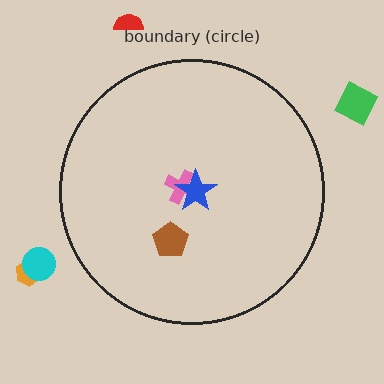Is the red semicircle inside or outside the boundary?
Outside.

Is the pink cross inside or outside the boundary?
Inside.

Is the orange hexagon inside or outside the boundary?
Outside.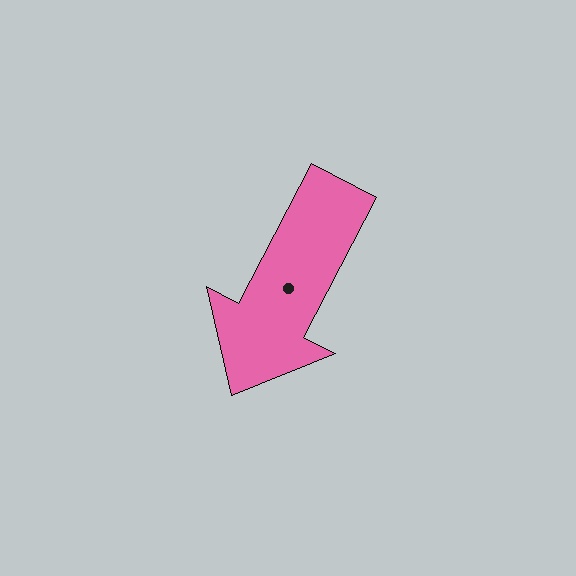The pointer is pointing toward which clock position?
Roughly 7 o'clock.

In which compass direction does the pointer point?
Southwest.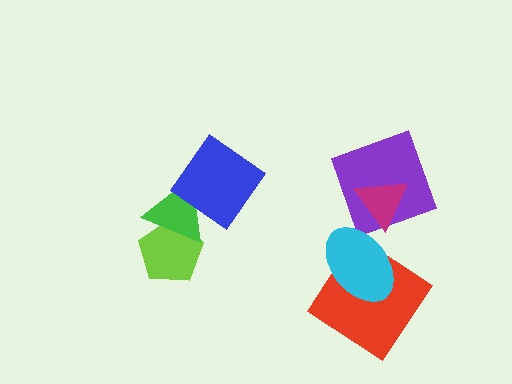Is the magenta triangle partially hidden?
No, no other shape covers it.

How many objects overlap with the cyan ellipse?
1 object overlaps with the cyan ellipse.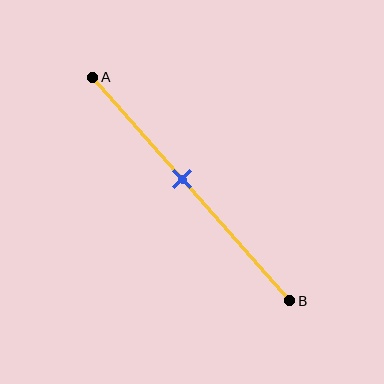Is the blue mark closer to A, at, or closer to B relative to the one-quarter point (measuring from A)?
The blue mark is closer to point B than the one-quarter point of segment AB.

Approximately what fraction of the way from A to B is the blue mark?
The blue mark is approximately 45% of the way from A to B.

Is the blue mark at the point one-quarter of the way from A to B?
No, the mark is at about 45% from A, not at the 25% one-quarter point.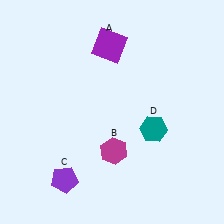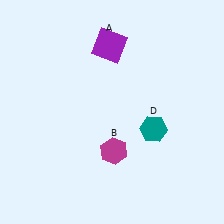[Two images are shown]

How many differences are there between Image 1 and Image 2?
There is 1 difference between the two images.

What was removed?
The purple pentagon (C) was removed in Image 2.